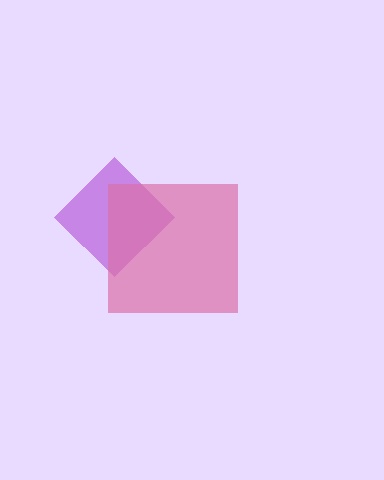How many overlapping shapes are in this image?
There are 2 overlapping shapes in the image.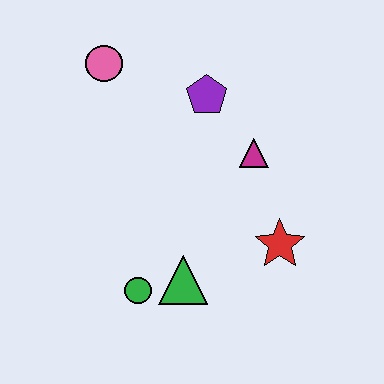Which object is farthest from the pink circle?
The red star is farthest from the pink circle.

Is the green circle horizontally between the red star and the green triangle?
No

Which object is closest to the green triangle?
The green circle is closest to the green triangle.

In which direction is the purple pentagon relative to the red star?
The purple pentagon is above the red star.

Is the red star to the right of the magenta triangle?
Yes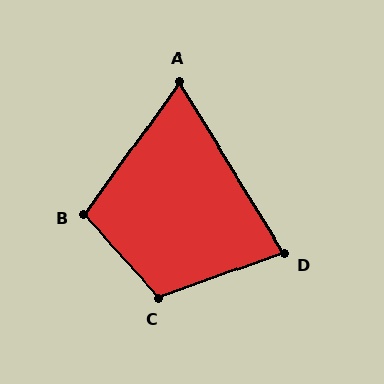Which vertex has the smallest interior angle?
A, at approximately 67 degrees.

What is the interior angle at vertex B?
Approximately 102 degrees (obtuse).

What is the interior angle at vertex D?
Approximately 78 degrees (acute).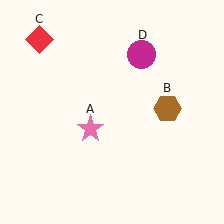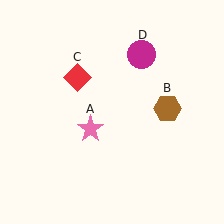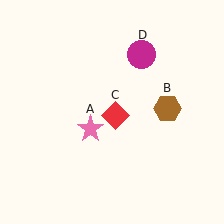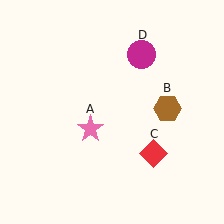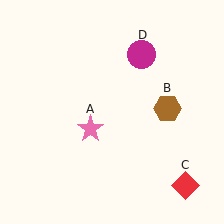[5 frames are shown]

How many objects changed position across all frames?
1 object changed position: red diamond (object C).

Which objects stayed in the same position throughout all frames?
Pink star (object A) and brown hexagon (object B) and magenta circle (object D) remained stationary.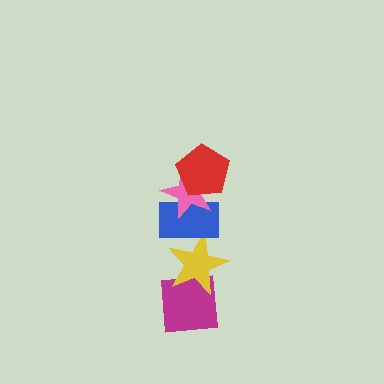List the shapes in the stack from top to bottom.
From top to bottom: the red pentagon, the pink star, the blue rectangle, the yellow star, the magenta square.